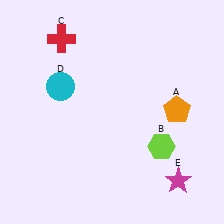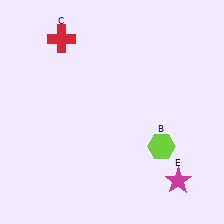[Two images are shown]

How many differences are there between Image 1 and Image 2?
There are 2 differences between the two images.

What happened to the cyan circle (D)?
The cyan circle (D) was removed in Image 2. It was in the top-left area of Image 1.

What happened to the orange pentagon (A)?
The orange pentagon (A) was removed in Image 2. It was in the top-right area of Image 1.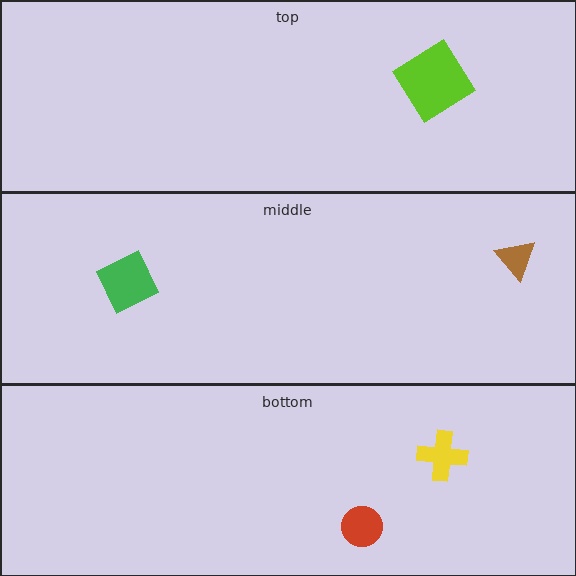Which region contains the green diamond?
The middle region.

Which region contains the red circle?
The bottom region.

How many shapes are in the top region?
1.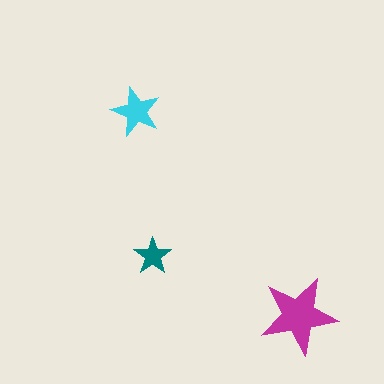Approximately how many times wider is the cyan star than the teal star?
About 1.5 times wider.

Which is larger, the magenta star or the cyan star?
The magenta one.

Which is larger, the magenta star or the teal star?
The magenta one.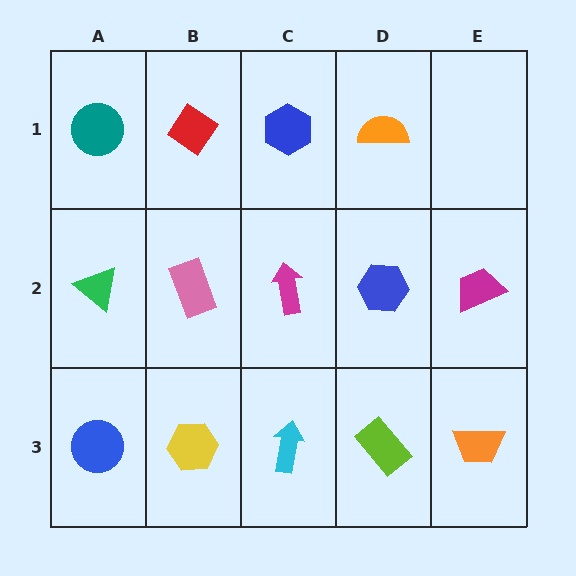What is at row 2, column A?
A green triangle.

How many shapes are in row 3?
5 shapes.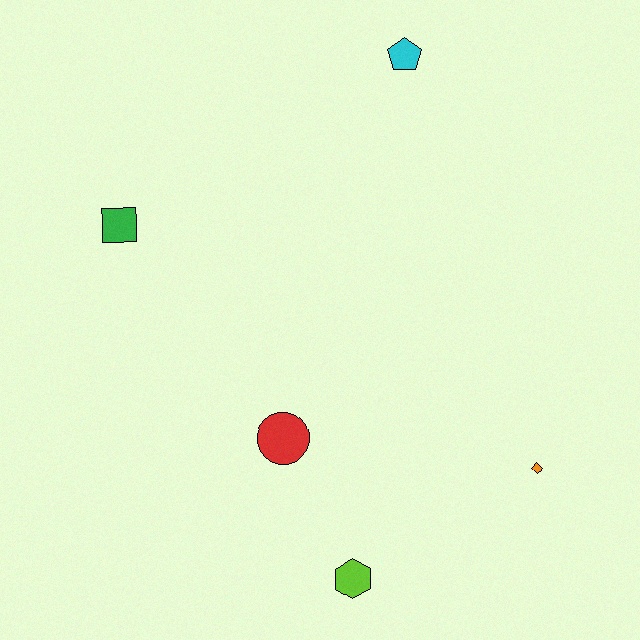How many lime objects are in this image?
There is 1 lime object.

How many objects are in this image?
There are 5 objects.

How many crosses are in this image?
There are no crosses.